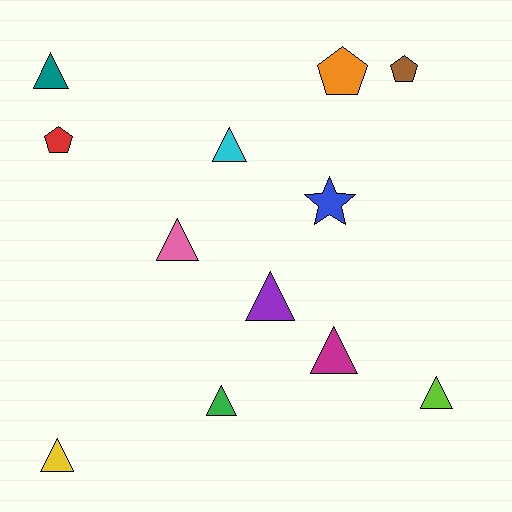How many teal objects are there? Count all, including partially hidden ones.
There is 1 teal object.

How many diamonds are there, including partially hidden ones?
There are no diamonds.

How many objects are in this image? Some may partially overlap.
There are 12 objects.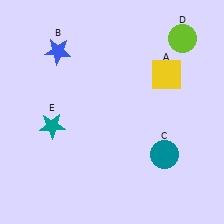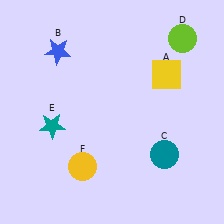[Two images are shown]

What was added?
A yellow circle (F) was added in Image 2.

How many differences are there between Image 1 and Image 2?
There is 1 difference between the two images.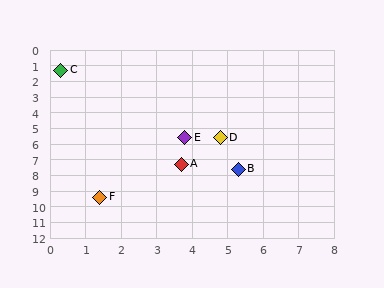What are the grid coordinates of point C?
Point C is at approximately (0.3, 1.3).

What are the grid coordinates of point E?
Point E is at approximately (3.8, 5.6).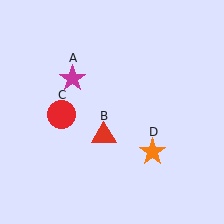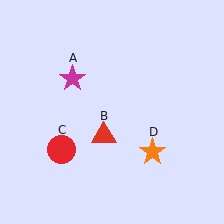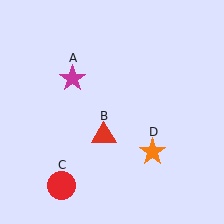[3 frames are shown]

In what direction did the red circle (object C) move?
The red circle (object C) moved down.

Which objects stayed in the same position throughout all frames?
Magenta star (object A) and red triangle (object B) and orange star (object D) remained stationary.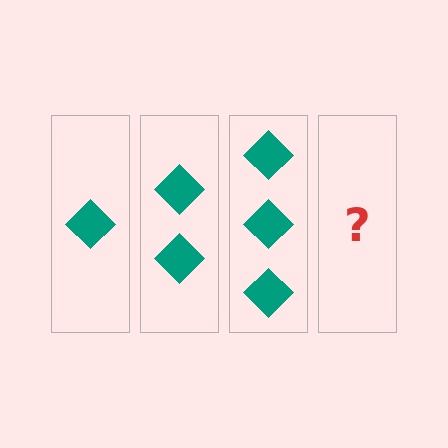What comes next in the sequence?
The next element should be 4 diamonds.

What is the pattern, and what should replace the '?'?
The pattern is that each step adds one more diamond. The '?' should be 4 diamonds.